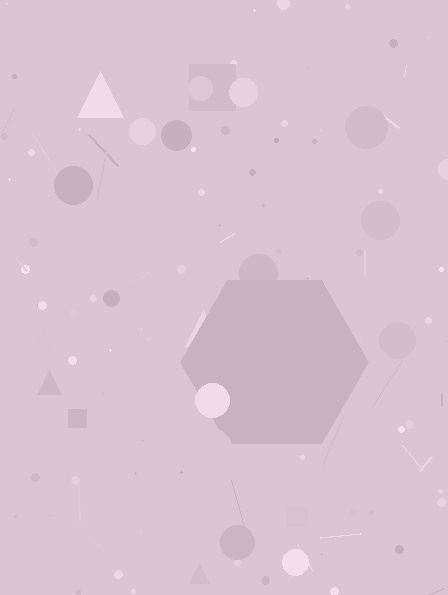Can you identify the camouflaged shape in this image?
The camouflaged shape is a hexagon.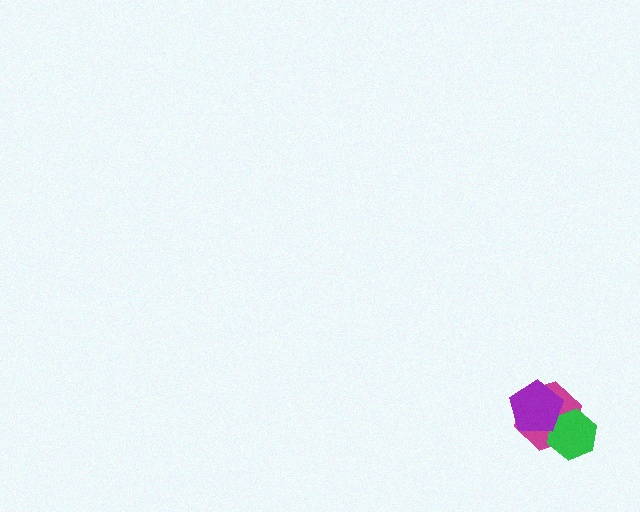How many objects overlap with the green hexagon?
2 objects overlap with the green hexagon.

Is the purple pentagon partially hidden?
No, no other shape covers it.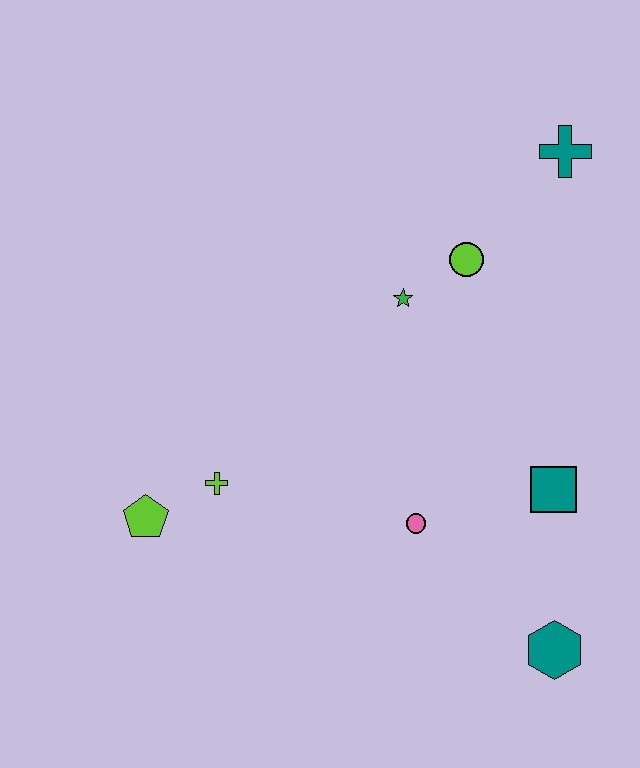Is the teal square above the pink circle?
Yes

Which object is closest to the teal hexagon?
The teal square is closest to the teal hexagon.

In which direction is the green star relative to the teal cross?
The green star is to the left of the teal cross.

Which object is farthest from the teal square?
The lime pentagon is farthest from the teal square.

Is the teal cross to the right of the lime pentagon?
Yes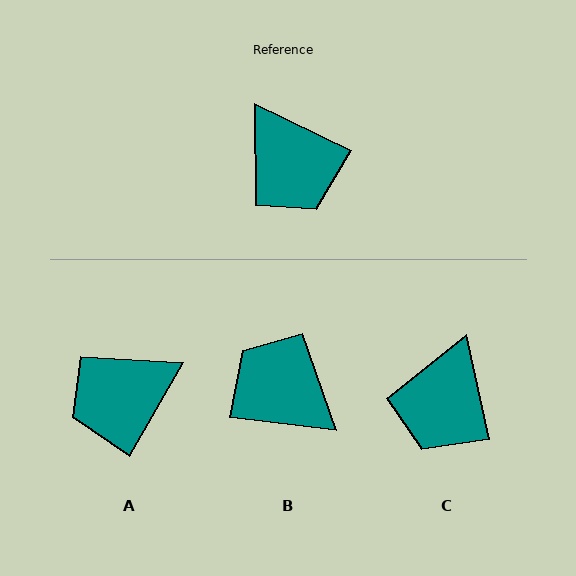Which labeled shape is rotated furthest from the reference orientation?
B, about 161 degrees away.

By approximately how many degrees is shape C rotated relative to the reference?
Approximately 52 degrees clockwise.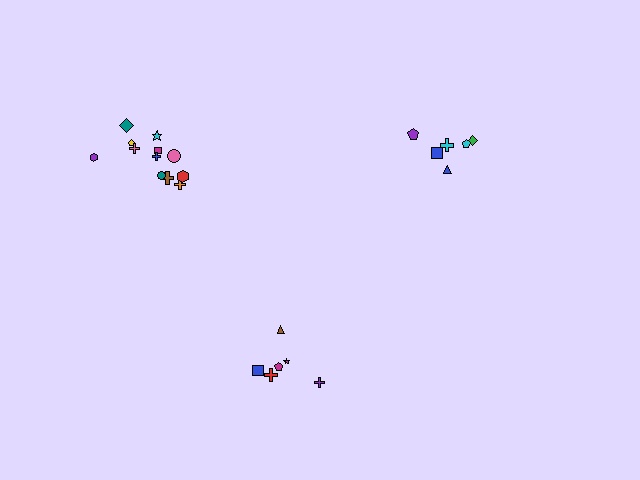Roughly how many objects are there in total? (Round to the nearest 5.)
Roughly 25 objects in total.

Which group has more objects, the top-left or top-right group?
The top-left group.